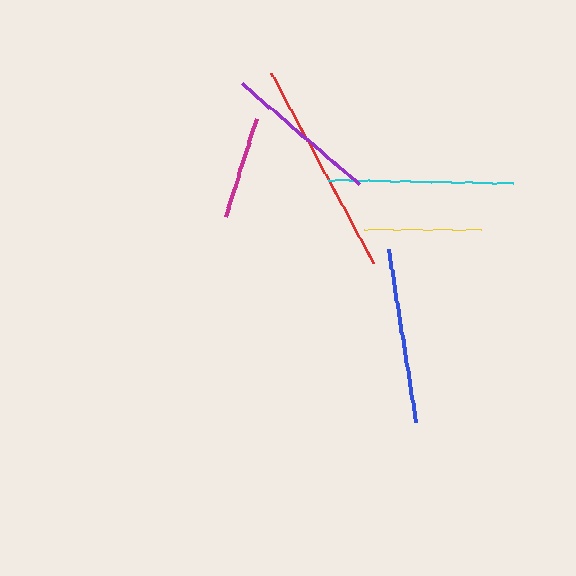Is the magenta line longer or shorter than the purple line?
The purple line is longer than the magenta line.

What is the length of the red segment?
The red segment is approximately 216 pixels long.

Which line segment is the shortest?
The magenta line is the shortest at approximately 102 pixels.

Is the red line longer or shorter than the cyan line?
The red line is longer than the cyan line.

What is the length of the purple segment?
The purple segment is approximately 154 pixels long.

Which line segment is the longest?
The red line is the longest at approximately 216 pixels.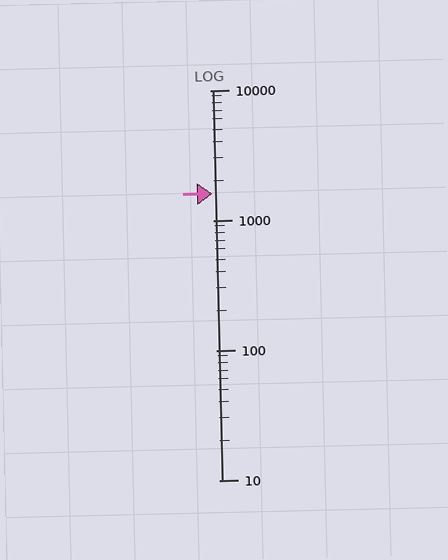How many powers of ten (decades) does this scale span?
The scale spans 3 decades, from 10 to 10000.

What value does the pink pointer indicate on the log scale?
The pointer indicates approximately 1600.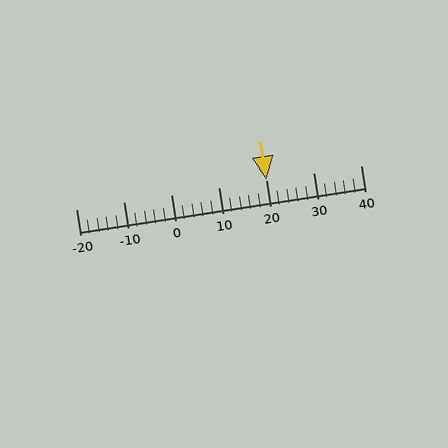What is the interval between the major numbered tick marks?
The major tick marks are spaced 10 units apart.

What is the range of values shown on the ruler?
The ruler shows values from -20 to 40.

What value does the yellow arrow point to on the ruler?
The yellow arrow points to approximately 20.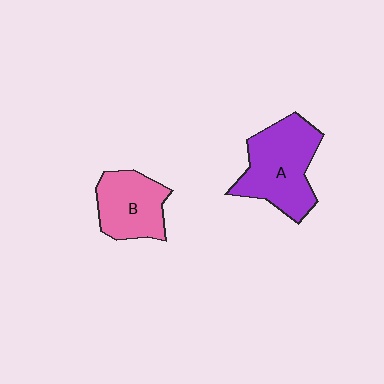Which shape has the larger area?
Shape A (purple).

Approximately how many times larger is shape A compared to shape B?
Approximately 1.4 times.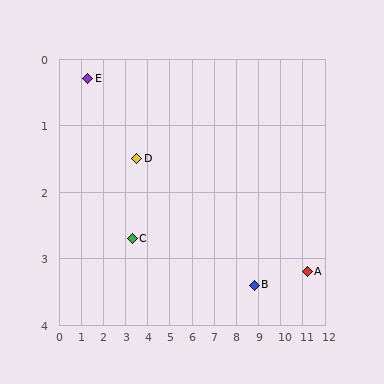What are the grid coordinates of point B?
Point B is at approximately (8.8, 3.4).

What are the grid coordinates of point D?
Point D is at approximately (3.5, 1.5).